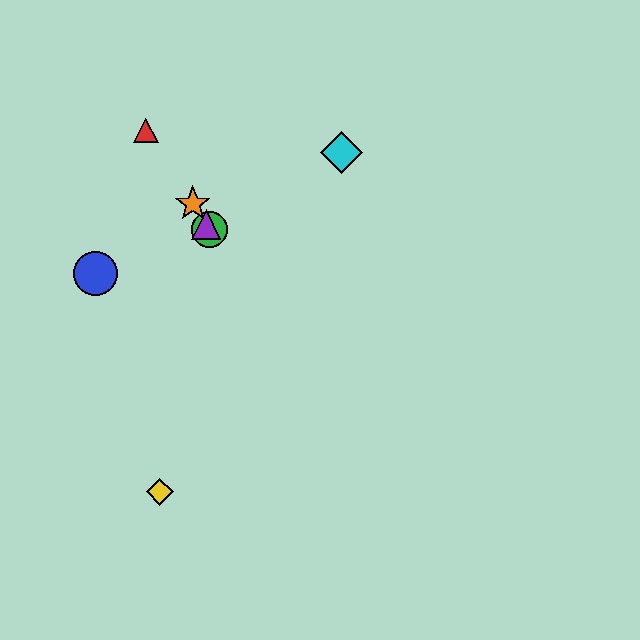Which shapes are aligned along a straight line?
The red triangle, the green circle, the purple triangle, the orange star are aligned along a straight line.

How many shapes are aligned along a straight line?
4 shapes (the red triangle, the green circle, the purple triangle, the orange star) are aligned along a straight line.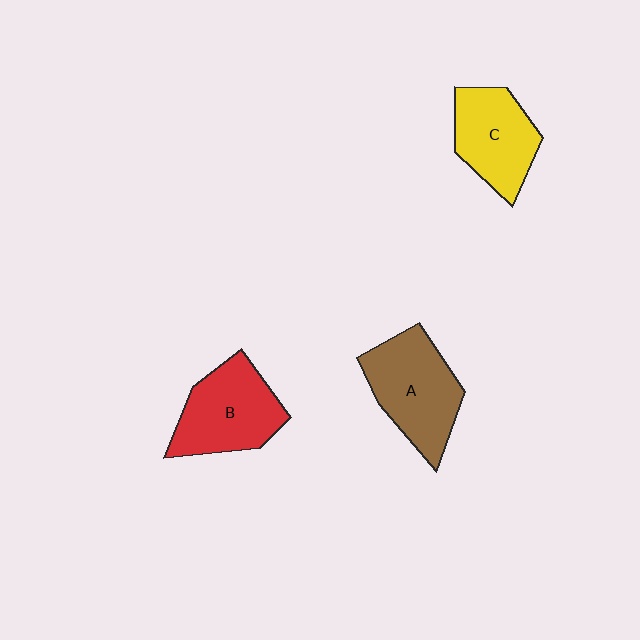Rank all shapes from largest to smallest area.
From largest to smallest: A (brown), B (red), C (yellow).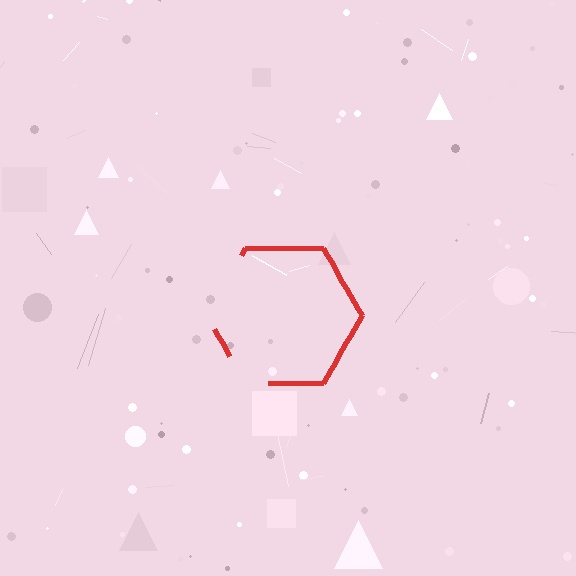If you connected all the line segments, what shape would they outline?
They would outline a hexagon.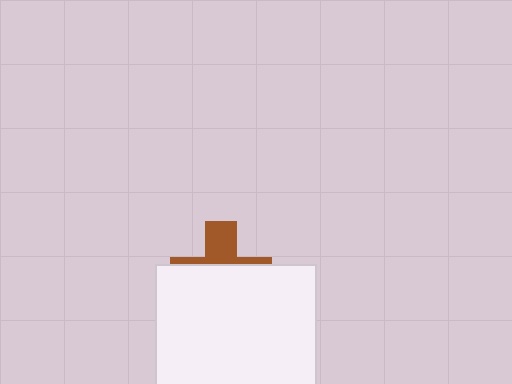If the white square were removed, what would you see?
You would see the complete brown cross.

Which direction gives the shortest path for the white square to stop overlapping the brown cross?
Moving down gives the shortest separation.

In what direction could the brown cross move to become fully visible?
The brown cross could move up. That would shift it out from behind the white square entirely.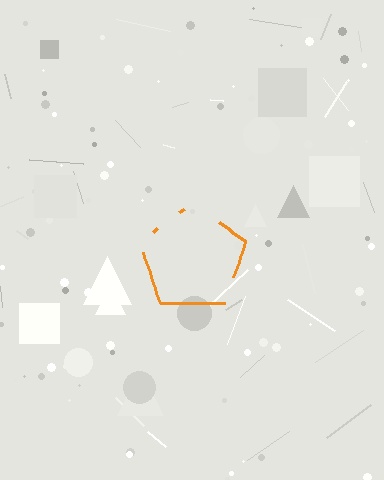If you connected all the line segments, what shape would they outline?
They would outline a pentagon.